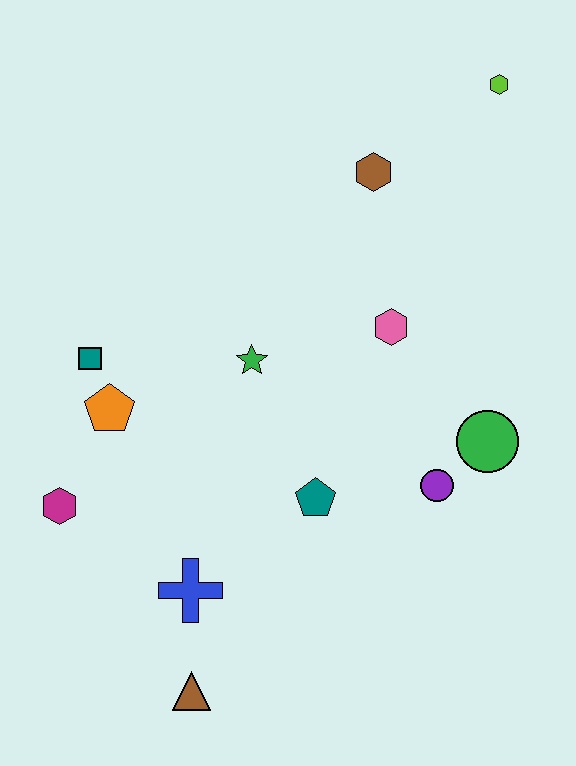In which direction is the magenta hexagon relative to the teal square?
The magenta hexagon is below the teal square.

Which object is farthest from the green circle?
The magenta hexagon is farthest from the green circle.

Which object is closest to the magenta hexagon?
The orange pentagon is closest to the magenta hexagon.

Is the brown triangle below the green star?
Yes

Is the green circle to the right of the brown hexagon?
Yes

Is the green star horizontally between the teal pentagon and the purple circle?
No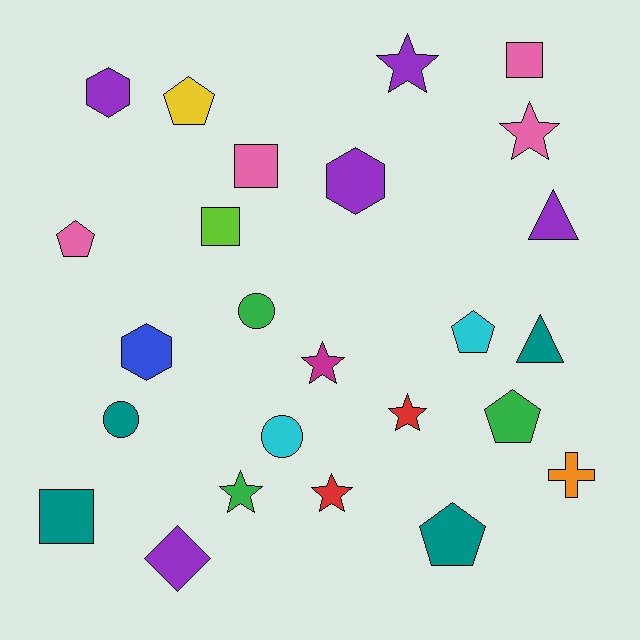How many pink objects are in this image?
There are 4 pink objects.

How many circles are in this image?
There are 3 circles.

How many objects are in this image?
There are 25 objects.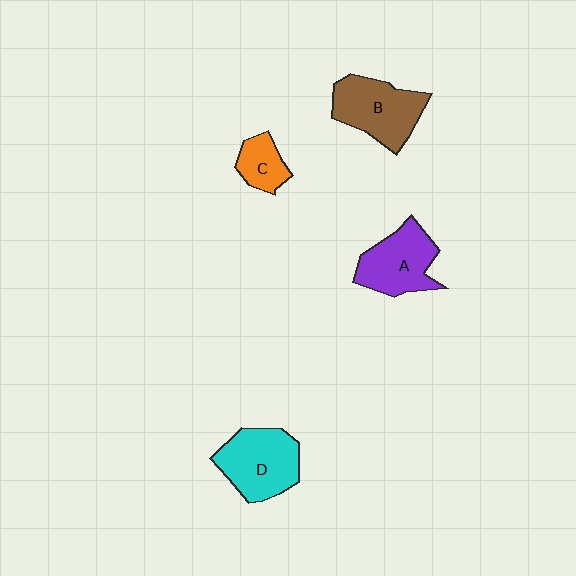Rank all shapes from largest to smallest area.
From largest to smallest: D (cyan), B (brown), A (purple), C (orange).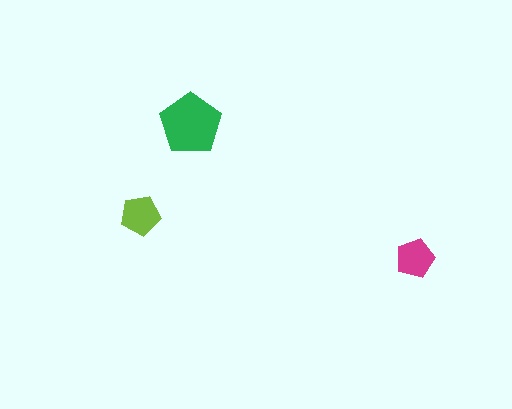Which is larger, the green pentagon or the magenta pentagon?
The green one.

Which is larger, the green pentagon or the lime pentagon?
The green one.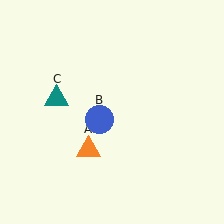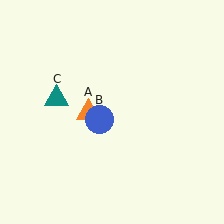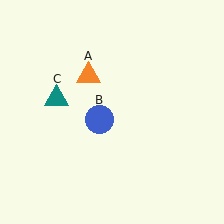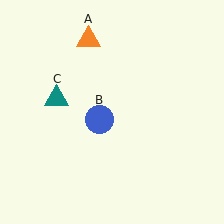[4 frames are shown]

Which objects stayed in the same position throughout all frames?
Blue circle (object B) and teal triangle (object C) remained stationary.